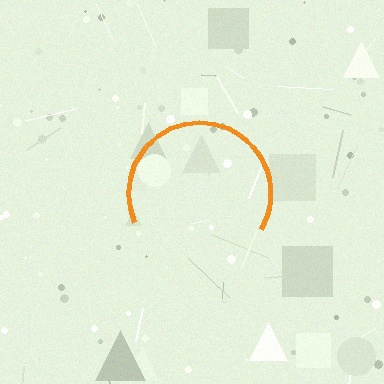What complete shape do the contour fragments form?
The contour fragments form a circle.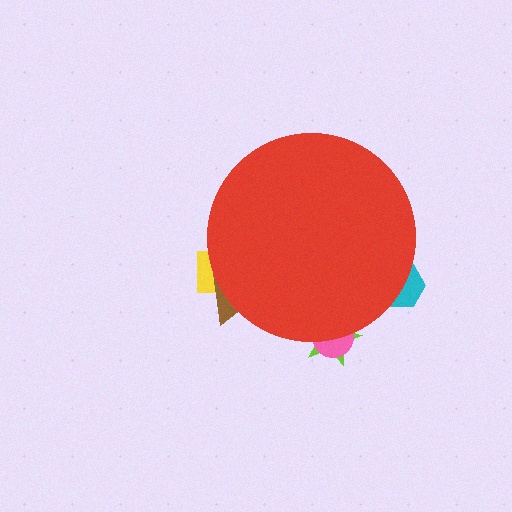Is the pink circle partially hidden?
Yes, the pink circle is partially hidden behind the red circle.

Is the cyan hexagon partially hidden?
Yes, the cyan hexagon is partially hidden behind the red circle.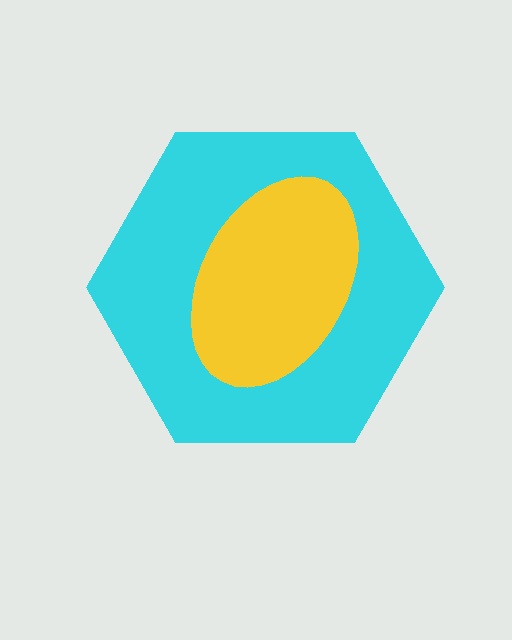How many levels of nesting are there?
2.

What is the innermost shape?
The yellow ellipse.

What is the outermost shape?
The cyan hexagon.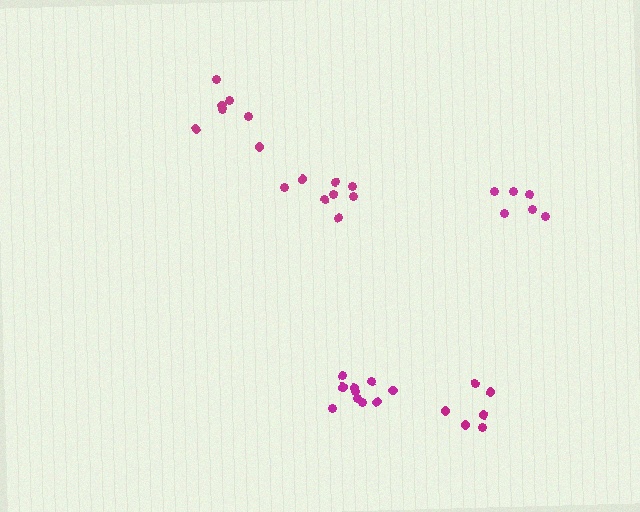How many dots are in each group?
Group 1: 7 dots, Group 2: 10 dots, Group 3: 8 dots, Group 4: 6 dots, Group 5: 6 dots (37 total).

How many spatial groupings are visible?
There are 5 spatial groupings.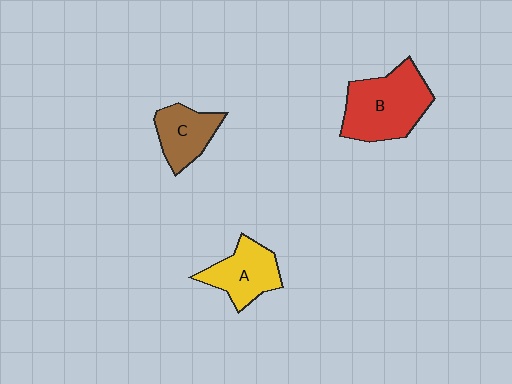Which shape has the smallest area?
Shape C (brown).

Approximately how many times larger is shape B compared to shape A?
Approximately 1.5 times.